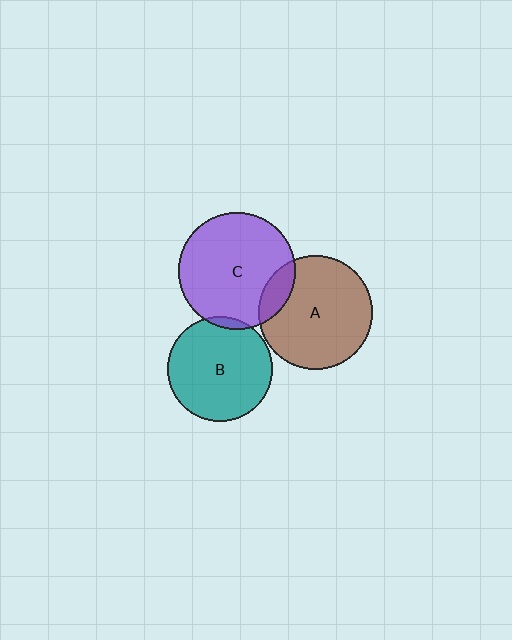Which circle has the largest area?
Circle C (purple).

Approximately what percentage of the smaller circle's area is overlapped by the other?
Approximately 15%.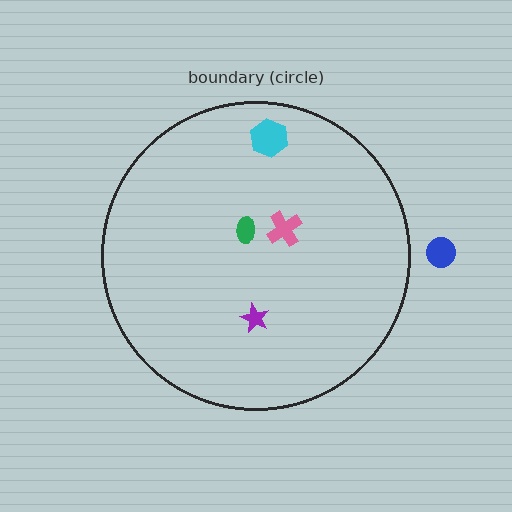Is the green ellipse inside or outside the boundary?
Inside.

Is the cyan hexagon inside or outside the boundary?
Inside.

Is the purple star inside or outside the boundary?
Inside.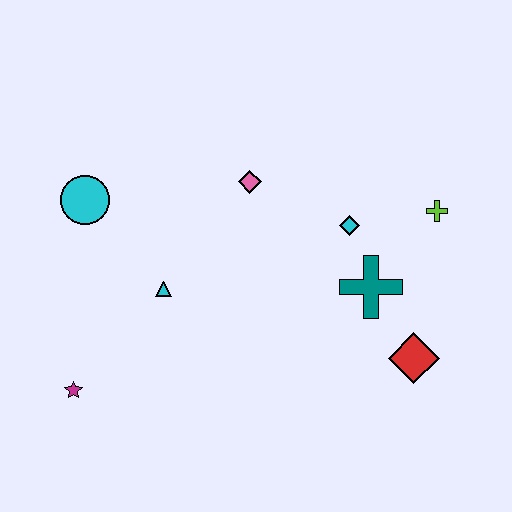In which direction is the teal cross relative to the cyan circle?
The teal cross is to the right of the cyan circle.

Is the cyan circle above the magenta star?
Yes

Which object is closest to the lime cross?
The cyan diamond is closest to the lime cross.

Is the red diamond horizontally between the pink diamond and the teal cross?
No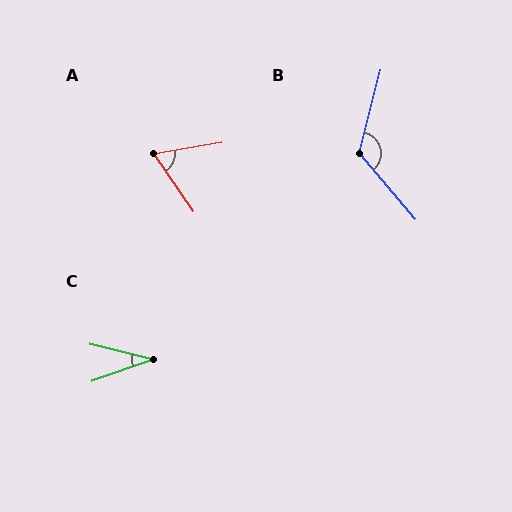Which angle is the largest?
B, at approximately 125 degrees.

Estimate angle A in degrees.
Approximately 65 degrees.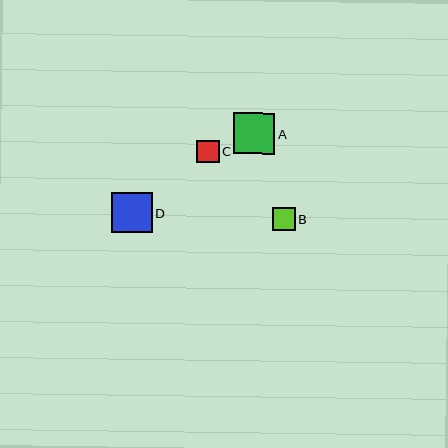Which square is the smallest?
Square C is the smallest with a size of approximately 22 pixels.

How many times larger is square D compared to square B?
Square D is approximately 1.7 times the size of square B.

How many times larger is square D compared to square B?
Square D is approximately 1.7 times the size of square B.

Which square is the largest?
Square A is the largest with a size of approximately 42 pixels.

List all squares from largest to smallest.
From largest to smallest: A, D, B, C.